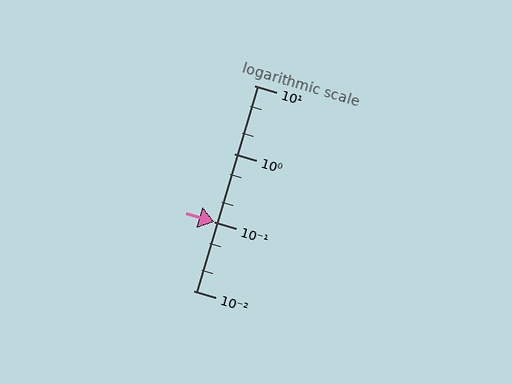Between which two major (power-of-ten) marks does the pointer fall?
The pointer is between 0.1 and 1.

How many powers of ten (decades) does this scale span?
The scale spans 3 decades, from 0.01 to 10.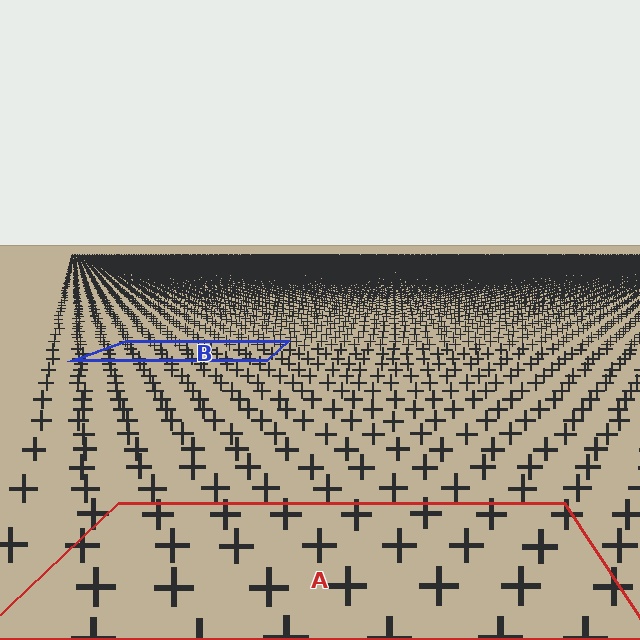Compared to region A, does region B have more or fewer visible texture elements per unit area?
Region B has more texture elements per unit area — they are packed more densely because it is farther away.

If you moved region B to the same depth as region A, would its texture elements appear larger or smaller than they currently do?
They would appear larger. At a closer depth, the same texture elements are projected at a bigger on-screen size.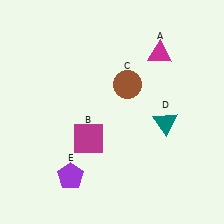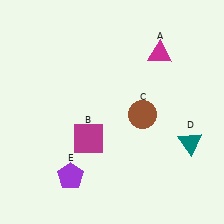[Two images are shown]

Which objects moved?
The objects that moved are: the brown circle (C), the teal triangle (D).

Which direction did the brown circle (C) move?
The brown circle (C) moved down.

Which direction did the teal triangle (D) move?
The teal triangle (D) moved right.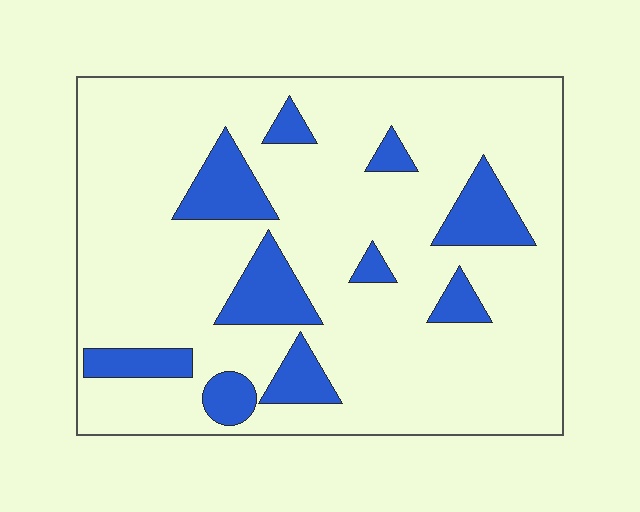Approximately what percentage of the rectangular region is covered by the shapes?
Approximately 15%.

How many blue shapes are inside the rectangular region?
10.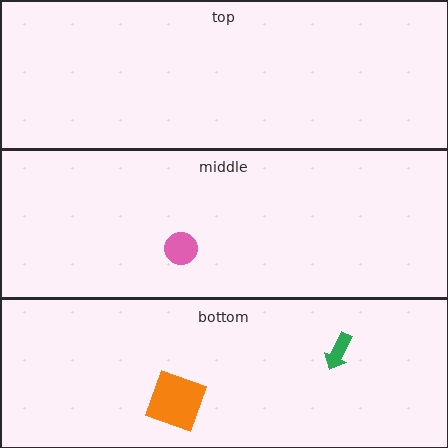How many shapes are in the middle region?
1.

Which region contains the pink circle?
The middle region.